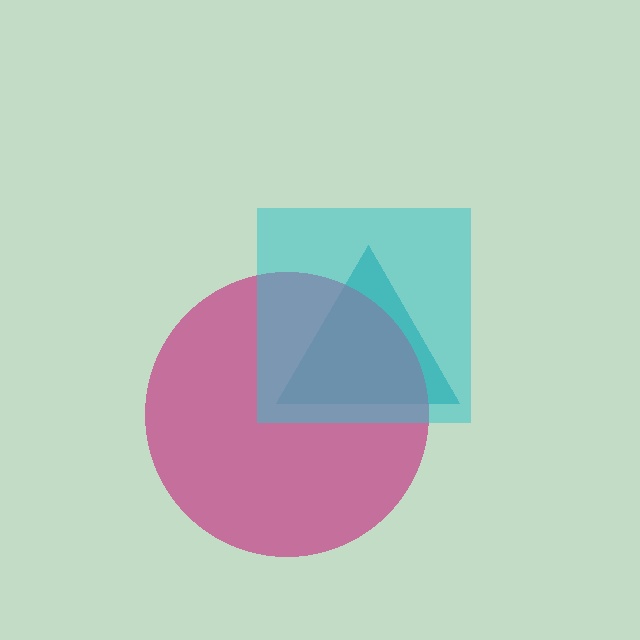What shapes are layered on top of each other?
The layered shapes are: a teal triangle, a magenta circle, a cyan square.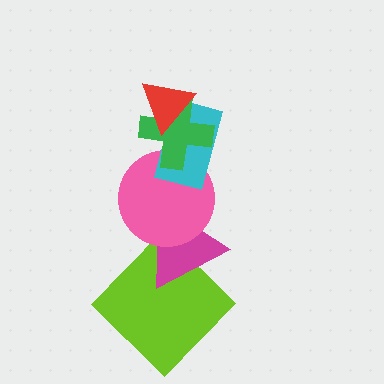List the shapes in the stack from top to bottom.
From top to bottom: the red triangle, the green cross, the cyan rectangle, the pink circle, the magenta triangle, the lime diamond.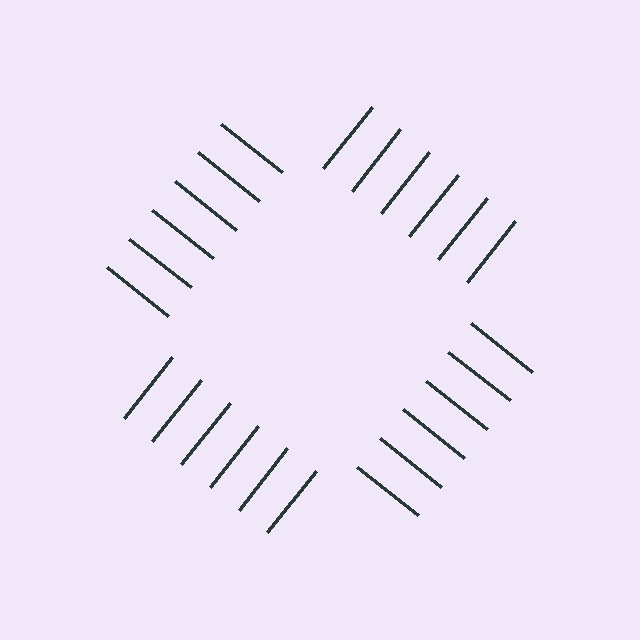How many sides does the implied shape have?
4 sides — the line-ends trace a square.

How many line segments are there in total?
24 — 6 along each of the 4 edges.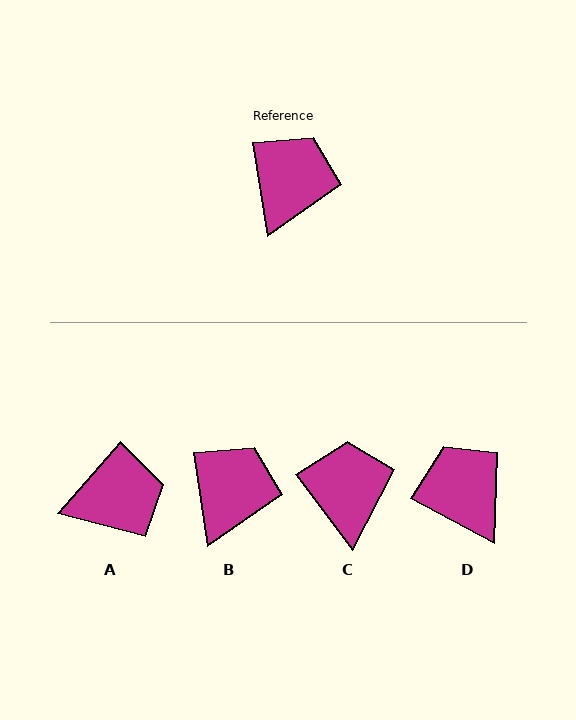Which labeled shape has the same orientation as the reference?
B.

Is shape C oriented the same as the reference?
No, it is off by about 28 degrees.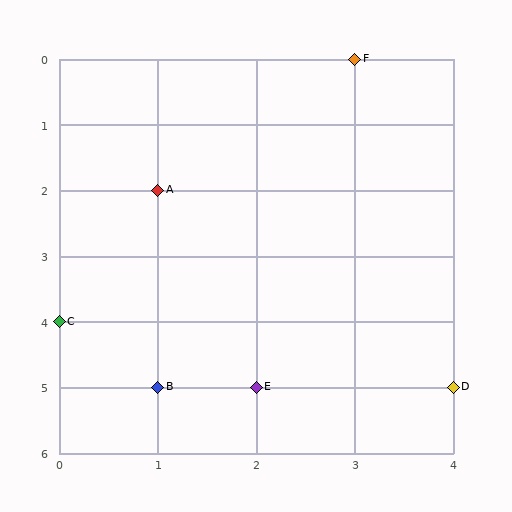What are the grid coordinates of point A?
Point A is at grid coordinates (1, 2).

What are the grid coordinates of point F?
Point F is at grid coordinates (3, 0).